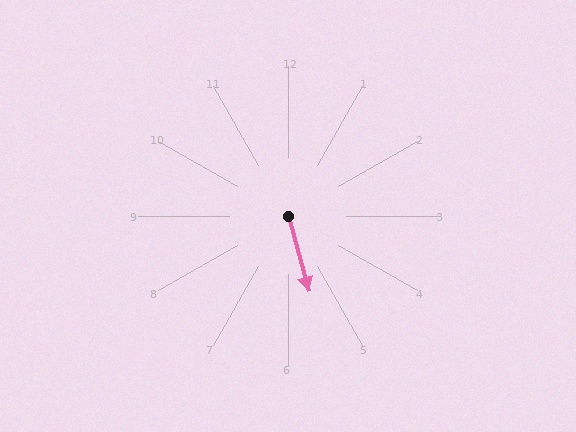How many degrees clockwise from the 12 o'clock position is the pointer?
Approximately 165 degrees.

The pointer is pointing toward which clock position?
Roughly 5 o'clock.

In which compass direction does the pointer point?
South.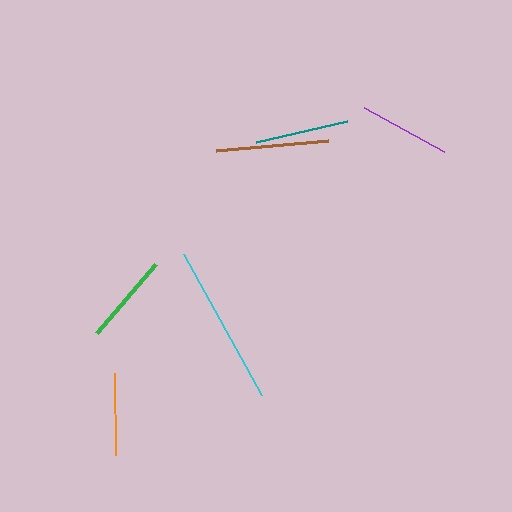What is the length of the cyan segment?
The cyan segment is approximately 161 pixels long.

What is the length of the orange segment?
The orange segment is approximately 83 pixels long.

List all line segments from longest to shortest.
From longest to shortest: cyan, brown, teal, green, purple, orange.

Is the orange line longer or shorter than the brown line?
The brown line is longer than the orange line.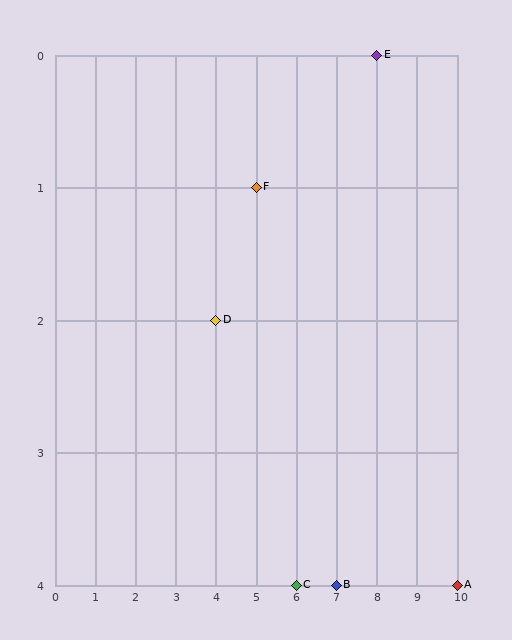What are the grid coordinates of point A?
Point A is at grid coordinates (10, 4).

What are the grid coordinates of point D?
Point D is at grid coordinates (4, 2).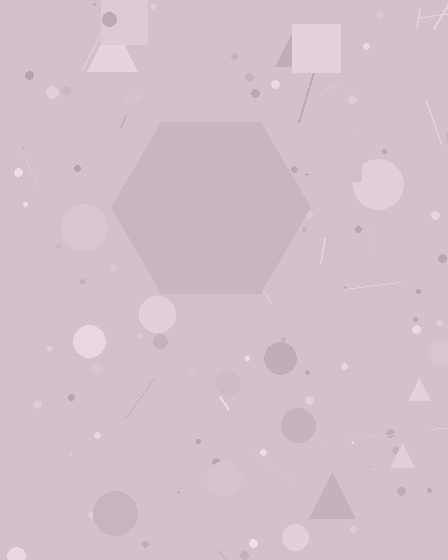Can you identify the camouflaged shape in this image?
The camouflaged shape is a hexagon.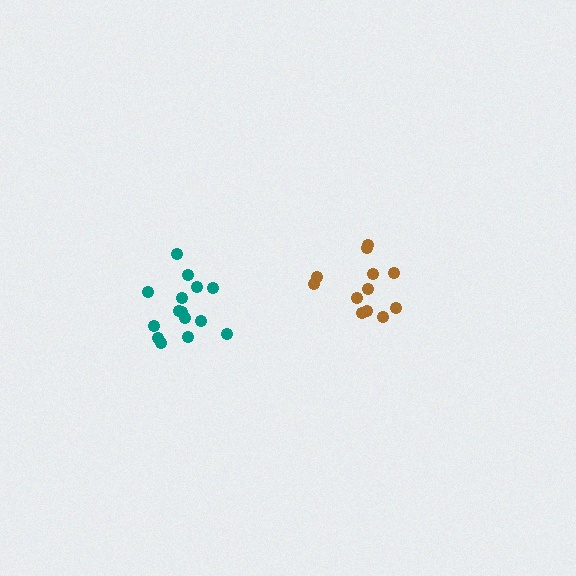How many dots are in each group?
Group 1: 15 dots, Group 2: 12 dots (27 total).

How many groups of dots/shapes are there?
There are 2 groups.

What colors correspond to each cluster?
The clusters are colored: teal, brown.